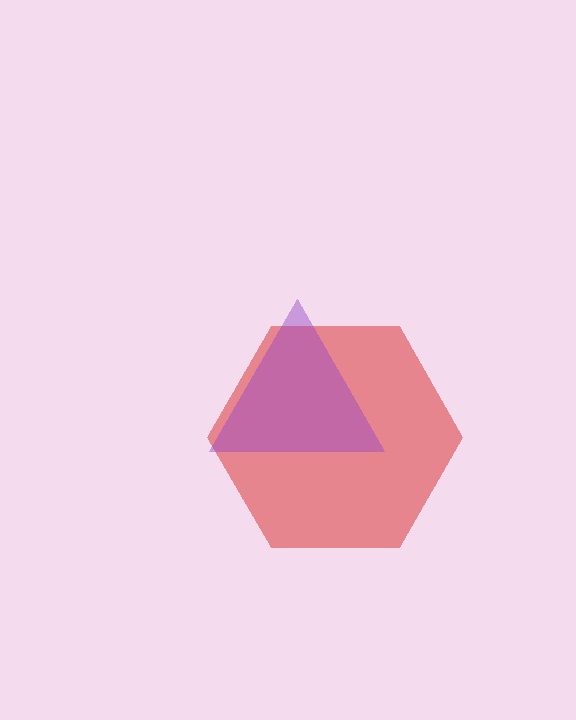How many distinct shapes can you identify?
There are 2 distinct shapes: a red hexagon, a purple triangle.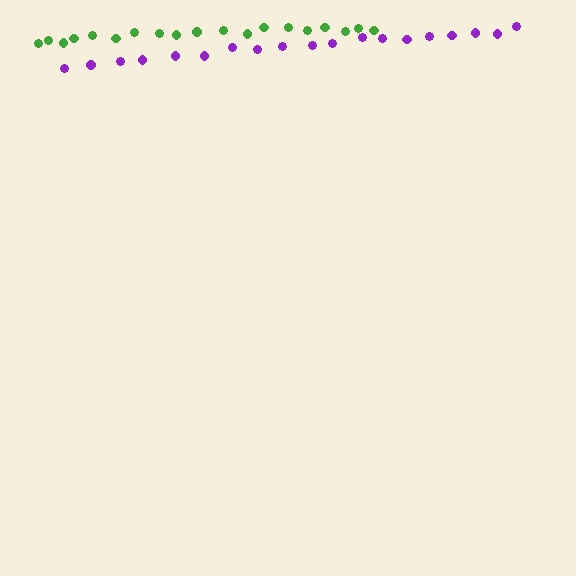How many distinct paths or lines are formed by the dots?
There are 2 distinct paths.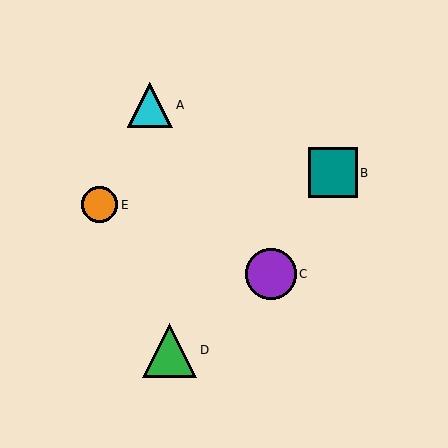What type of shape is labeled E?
Shape E is an orange circle.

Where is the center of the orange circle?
The center of the orange circle is at (100, 205).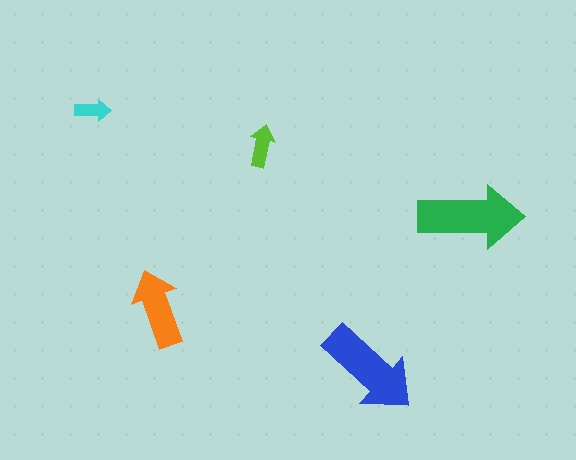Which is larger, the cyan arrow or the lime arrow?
The lime one.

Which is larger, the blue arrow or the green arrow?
The green one.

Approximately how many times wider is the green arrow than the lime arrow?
About 2.5 times wider.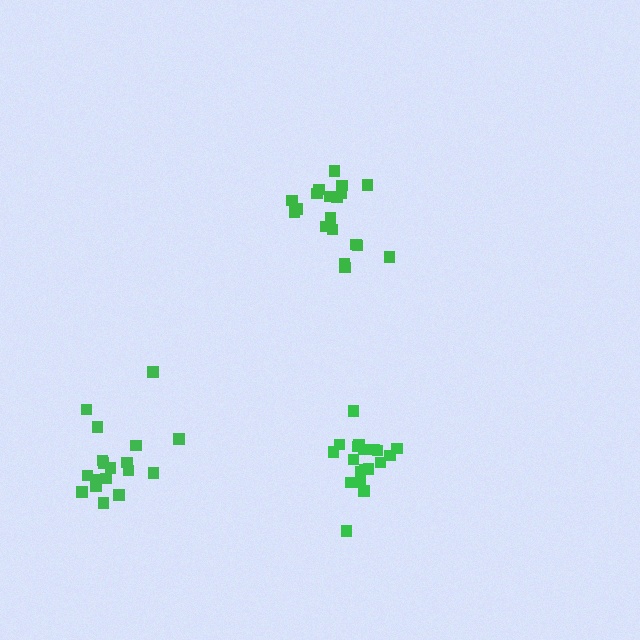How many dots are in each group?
Group 1: 19 dots, Group 2: 19 dots, Group 3: 18 dots (56 total).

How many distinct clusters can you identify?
There are 3 distinct clusters.